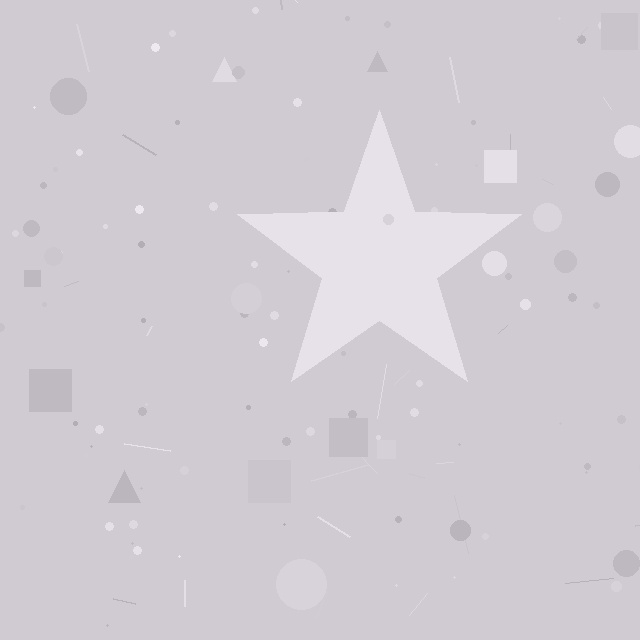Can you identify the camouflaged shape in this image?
The camouflaged shape is a star.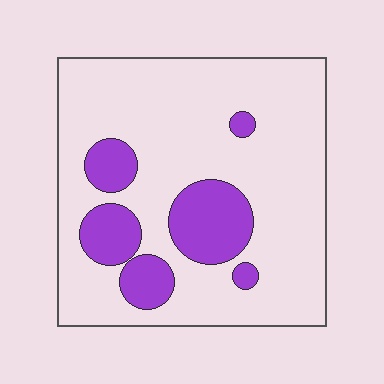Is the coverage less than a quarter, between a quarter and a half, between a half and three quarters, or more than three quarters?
Less than a quarter.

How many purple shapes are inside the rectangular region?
6.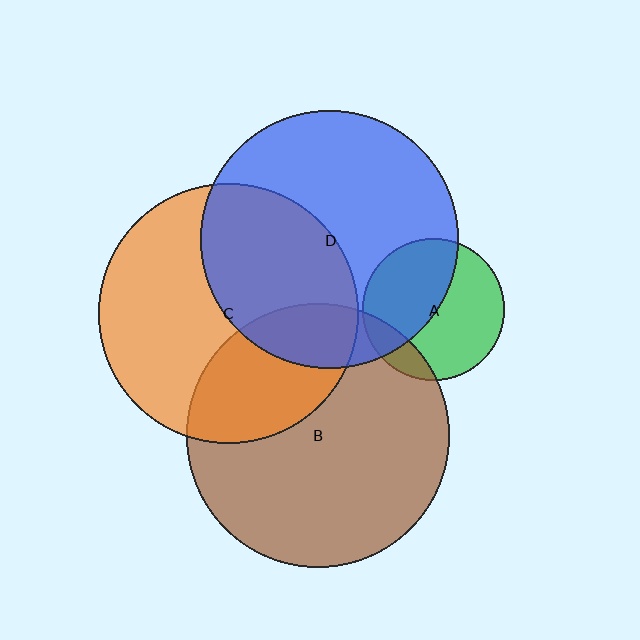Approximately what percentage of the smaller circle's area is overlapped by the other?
Approximately 15%.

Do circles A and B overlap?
Yes.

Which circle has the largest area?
Circle B (brown).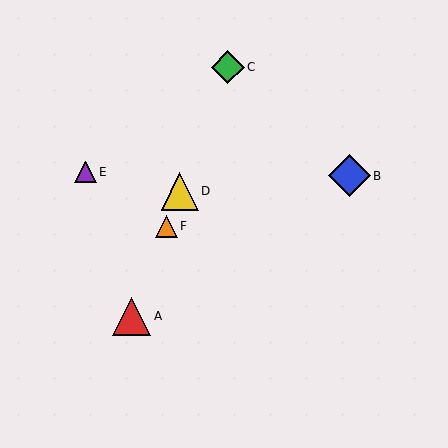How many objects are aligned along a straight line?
4 objects (A, C, D, F) are aligned along a straight line.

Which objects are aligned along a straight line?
Objects A, C, D, F are aligned along a straight line.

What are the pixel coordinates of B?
Object B is at (349, 176).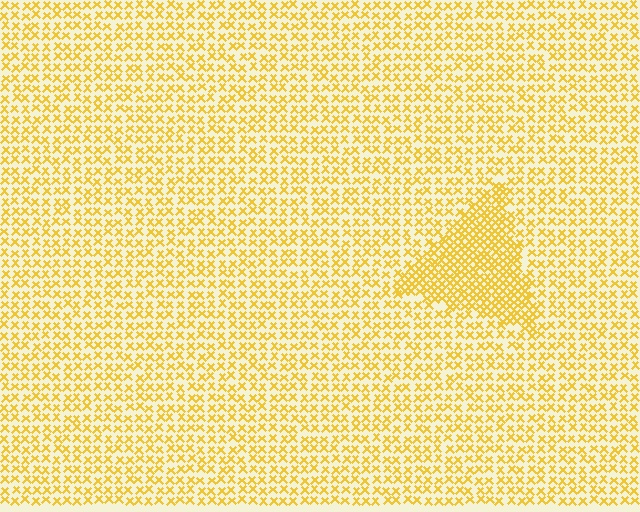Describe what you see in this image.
The image contains small yellow elements arranged at two different densities. A triangle-shaped region is visible where the elements are more densely packed than the surrounding area.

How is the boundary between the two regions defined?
The boundary is defined by a change in element density (approximately 1.9x ratio). All elements are the same color, size, and shape.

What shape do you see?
I see a triangle.